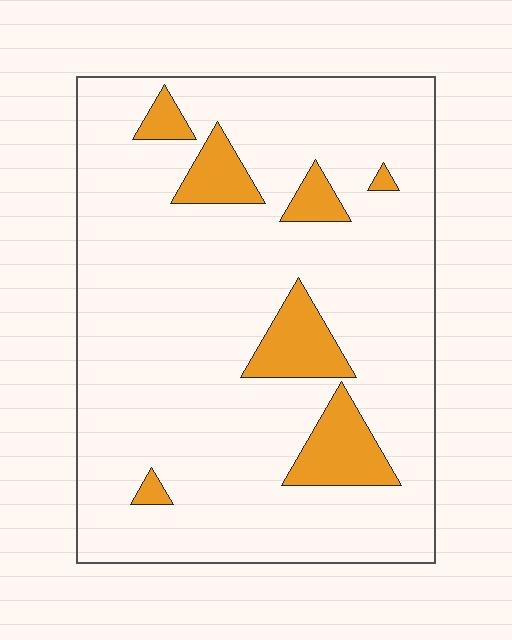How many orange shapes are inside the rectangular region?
7.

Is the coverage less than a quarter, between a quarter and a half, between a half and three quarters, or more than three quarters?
Less than a quarter.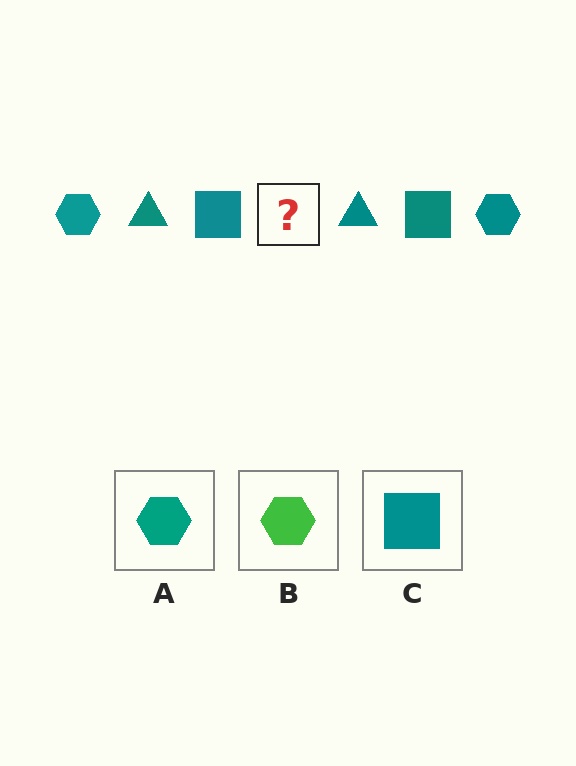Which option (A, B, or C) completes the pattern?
A.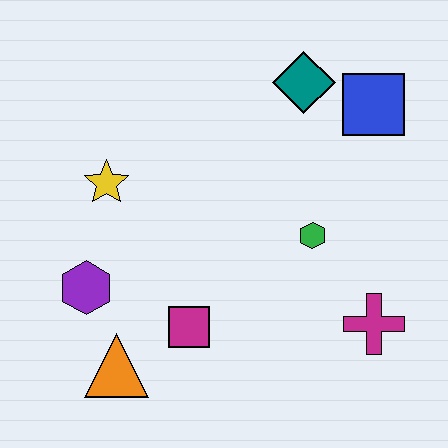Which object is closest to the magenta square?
The orange triangle is closest to the magenta square.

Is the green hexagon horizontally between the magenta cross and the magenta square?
Yes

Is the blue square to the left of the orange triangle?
No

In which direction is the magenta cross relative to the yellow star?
The magenta cross is to the right of the yellow star.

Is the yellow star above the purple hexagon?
Yes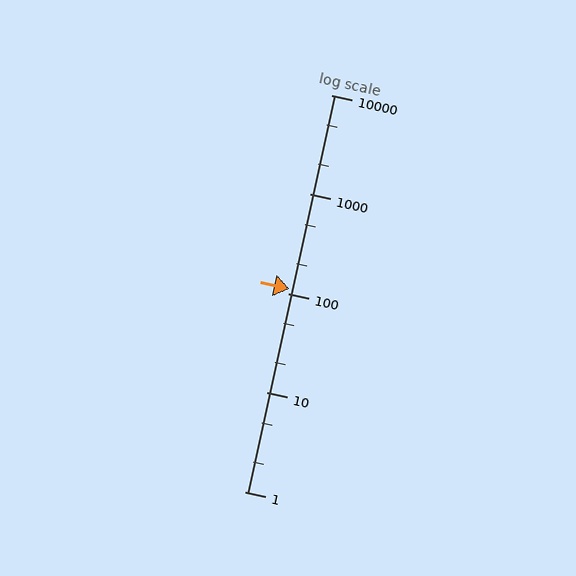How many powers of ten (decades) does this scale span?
The scale spans 4 decades, from 1 to 10000.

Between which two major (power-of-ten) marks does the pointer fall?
The pointer is between 100 and 1000.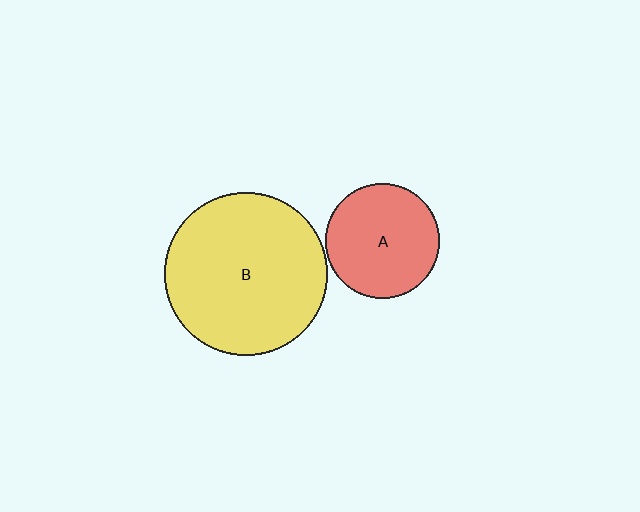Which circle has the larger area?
Circle B (yellow).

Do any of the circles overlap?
No, none of the circles overlap.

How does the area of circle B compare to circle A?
Approximately 2.0 times.